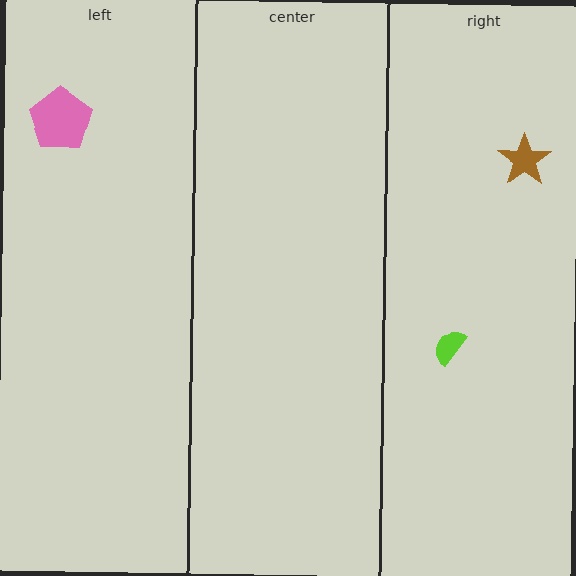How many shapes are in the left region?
1.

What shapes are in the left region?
The pink pentagon.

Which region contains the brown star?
The right region.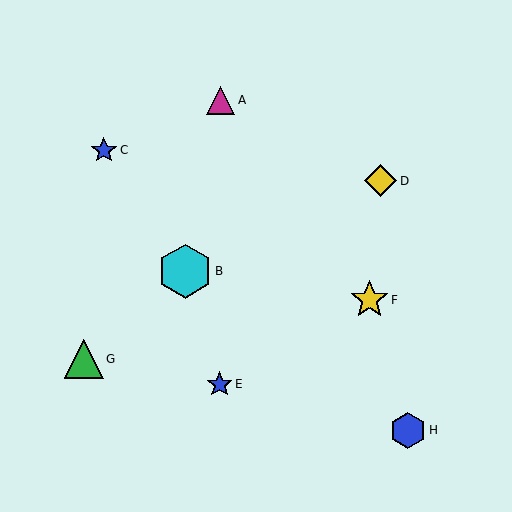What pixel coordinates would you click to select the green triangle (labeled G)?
Click at (84, 359) to select the green triangle G.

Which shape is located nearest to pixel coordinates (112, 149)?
The blue star (labeled C) at (104, 150) is nearest to that location.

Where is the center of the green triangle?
The center of the green triangle is at (84, 359).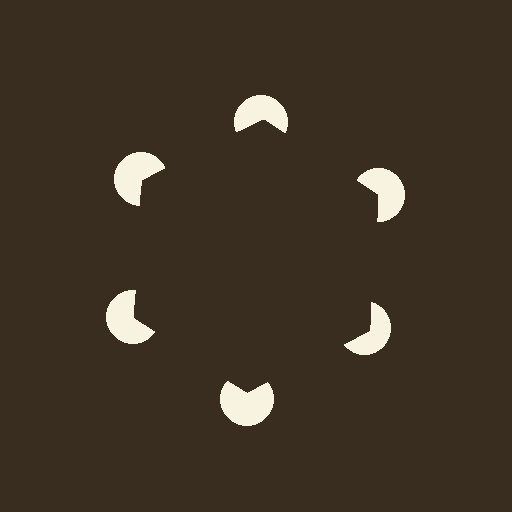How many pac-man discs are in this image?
There are 6 — one at each vertex of the illusory hexagon.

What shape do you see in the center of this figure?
An illusory hexagon — its edges are inferred from the aligned wedge cuts in the pac-man discs, not physically drawn.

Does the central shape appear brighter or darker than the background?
It typically appears slightly darker than the background, even though no actual brightness change is drawn.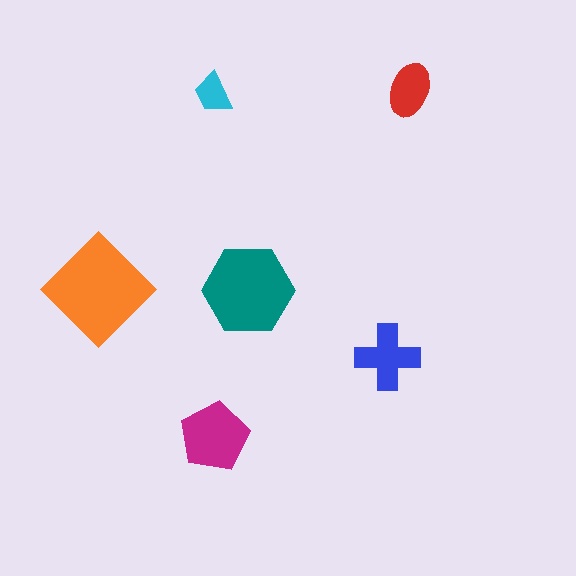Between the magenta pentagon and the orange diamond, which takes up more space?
The orange diamond.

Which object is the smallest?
The cyan trapezoid.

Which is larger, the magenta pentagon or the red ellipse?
The magenta pentagon.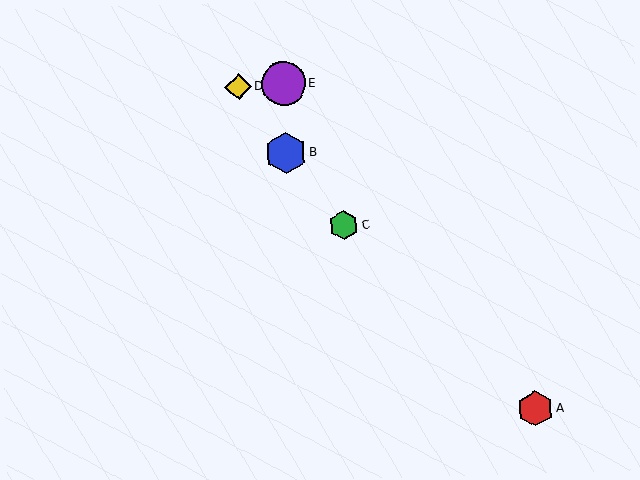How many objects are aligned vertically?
2 objects (B, E) are aligned vertically.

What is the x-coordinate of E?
Object E is at x≈284.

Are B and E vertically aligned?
Yes, both are at x≈286.